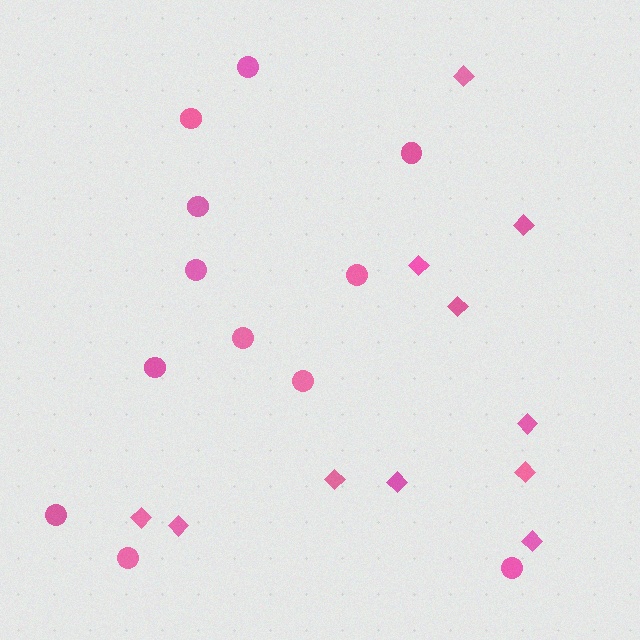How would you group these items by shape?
There are 2 groups: one group of circles (12) and one group of diamonds (11).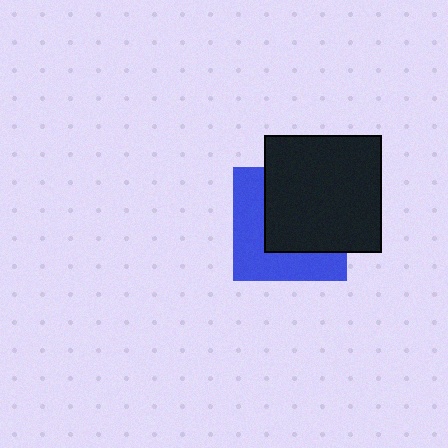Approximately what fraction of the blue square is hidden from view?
Roughly 56% of the blue square is hidden behind the black square.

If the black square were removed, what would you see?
You would see the complete blue square.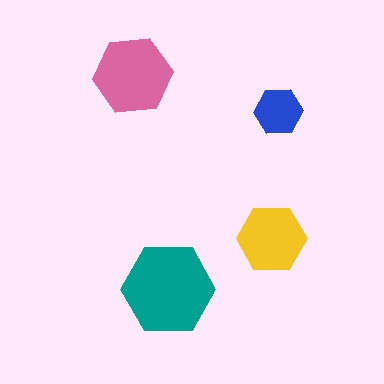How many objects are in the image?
There are 4 objects in the image.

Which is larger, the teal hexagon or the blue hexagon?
The teal one.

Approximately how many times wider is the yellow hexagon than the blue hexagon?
About 1.5 times wider.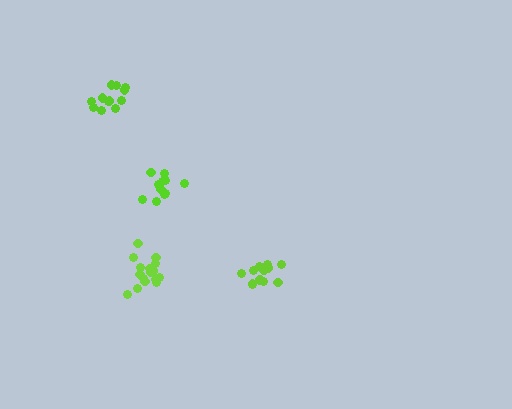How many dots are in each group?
Group 1: 12 dots, Group 2: 11 dots, Group 3: 12 dots, Group 4: 17 dots (52 total).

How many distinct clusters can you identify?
There are 4 distinct clusters.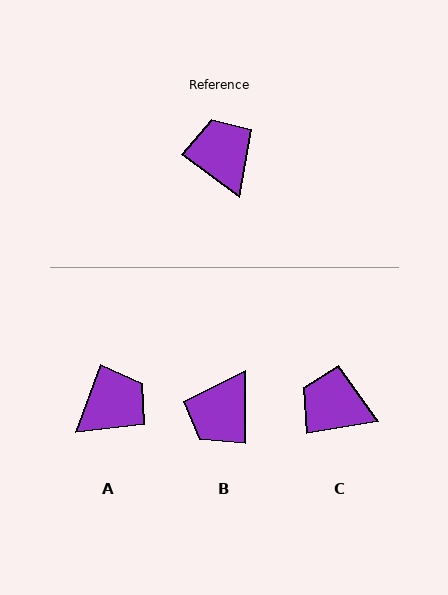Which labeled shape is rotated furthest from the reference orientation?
B, about 127 degrees away.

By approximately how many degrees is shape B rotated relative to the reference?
Approximately 127 degrees counter-clockwise.